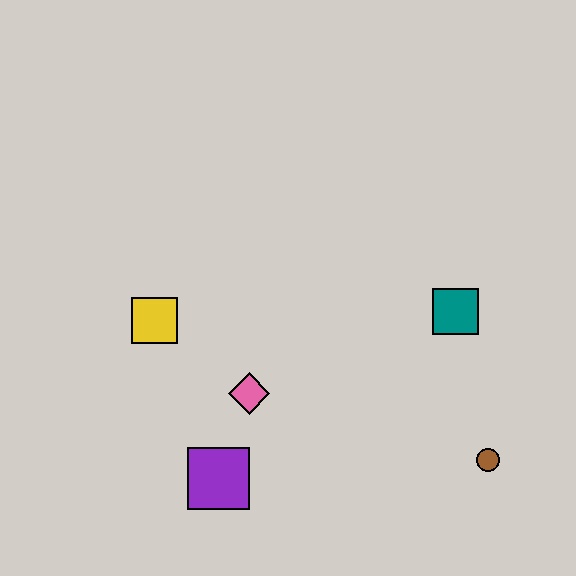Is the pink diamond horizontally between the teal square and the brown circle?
No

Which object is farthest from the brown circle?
The yellow square is farthest from the brown circle.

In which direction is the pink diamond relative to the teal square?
The pink diamond is to the left of the teal square.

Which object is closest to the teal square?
The brown circle is closest to the teal square.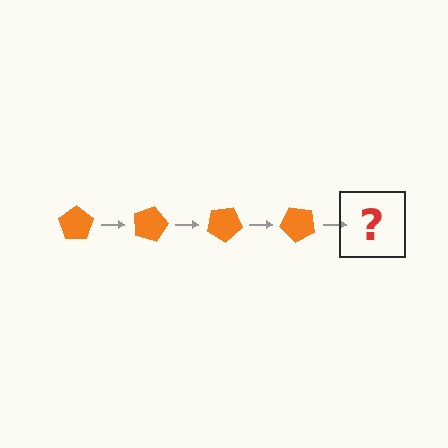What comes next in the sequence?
The next element should be an orange pentagon rotated 60 degrees.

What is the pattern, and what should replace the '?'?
The pattern is that the pentagon rotates 15 degrees each step. The '?' should be an orange pentagon rotated 60 degrees.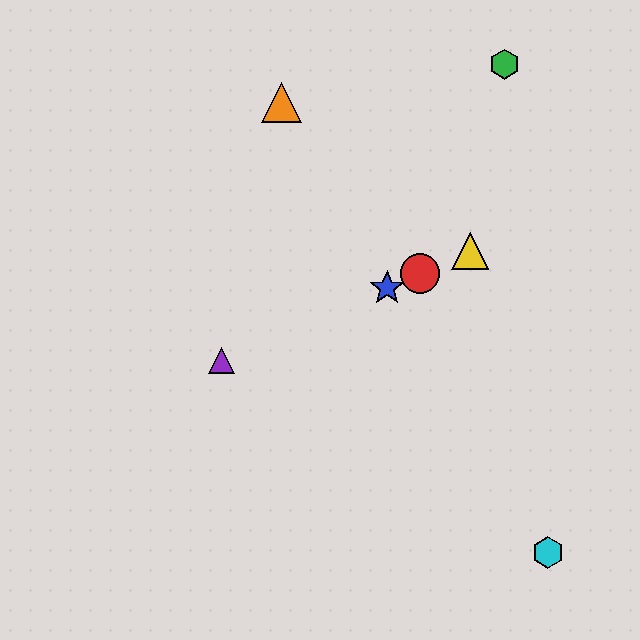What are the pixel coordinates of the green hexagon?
The green hexagon is at (504, 64).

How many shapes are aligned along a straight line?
4 shapes (the red circle, the blue star, the yellow triangle, the purple triangle) are aligned along a straight line.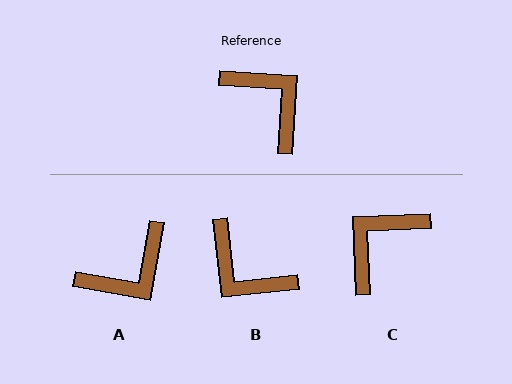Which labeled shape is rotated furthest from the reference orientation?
B, about 170 degrees away.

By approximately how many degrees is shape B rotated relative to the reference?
Approximately 170 degrees clockwise.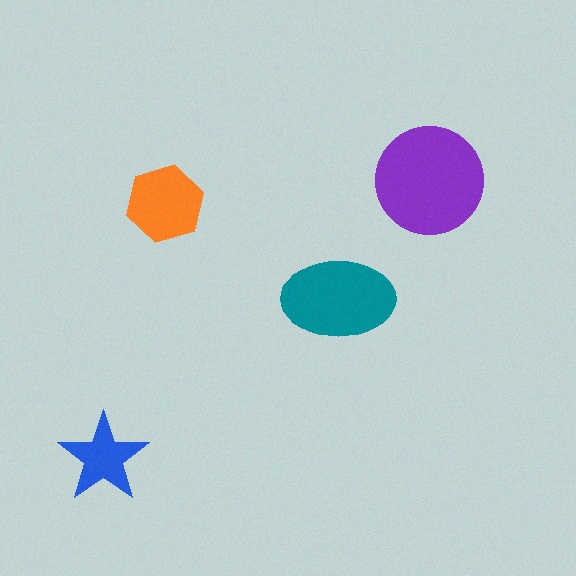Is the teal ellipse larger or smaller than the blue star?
Larger.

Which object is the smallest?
The blue star.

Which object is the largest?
The purple circle.